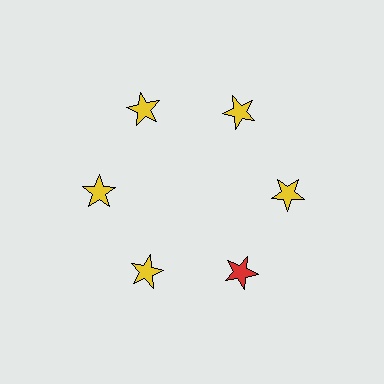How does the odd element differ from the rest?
It has a different color: red instead of yellow.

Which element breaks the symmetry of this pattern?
The red star at roughly the 5 o'clock position breaks the symmetry. All other shapes are yellow stars.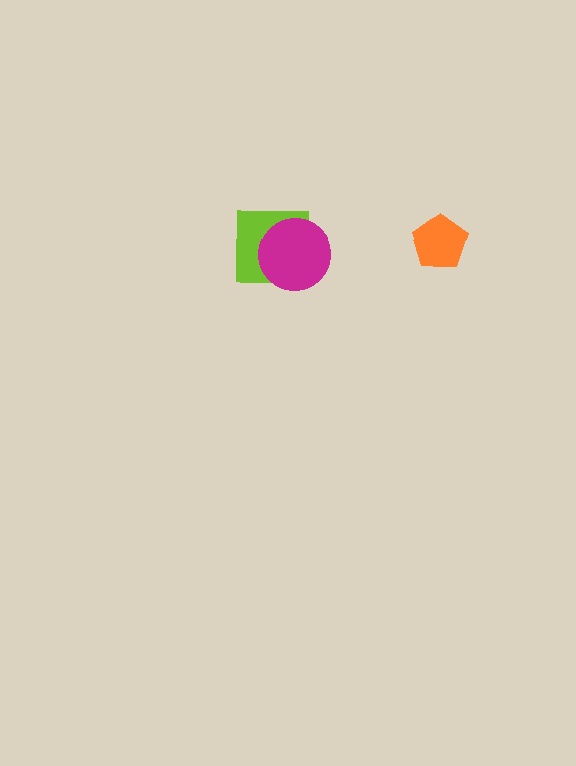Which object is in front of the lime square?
The magenta circle is in front of the lime square.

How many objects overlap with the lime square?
1 object overlaps with the lime square.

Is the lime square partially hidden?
Yes, it is partially covered by another shape.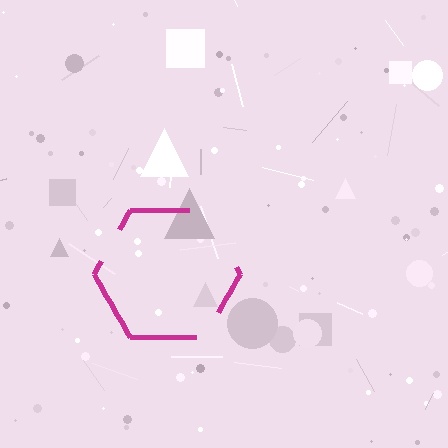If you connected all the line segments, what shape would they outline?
They would outline a hexagon.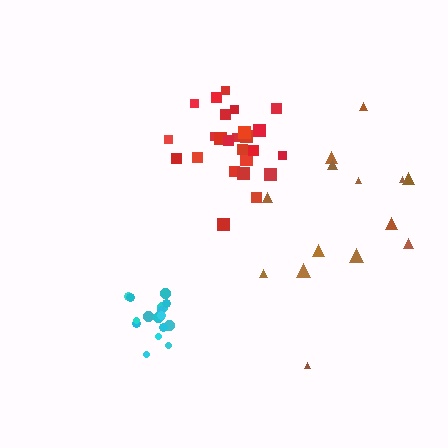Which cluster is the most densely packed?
Cyan.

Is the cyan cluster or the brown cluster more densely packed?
Cyan.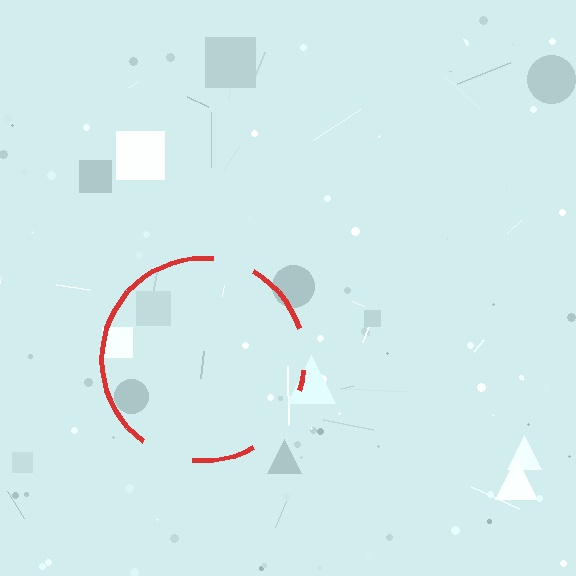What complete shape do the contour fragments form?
The contour fragments form a circle.